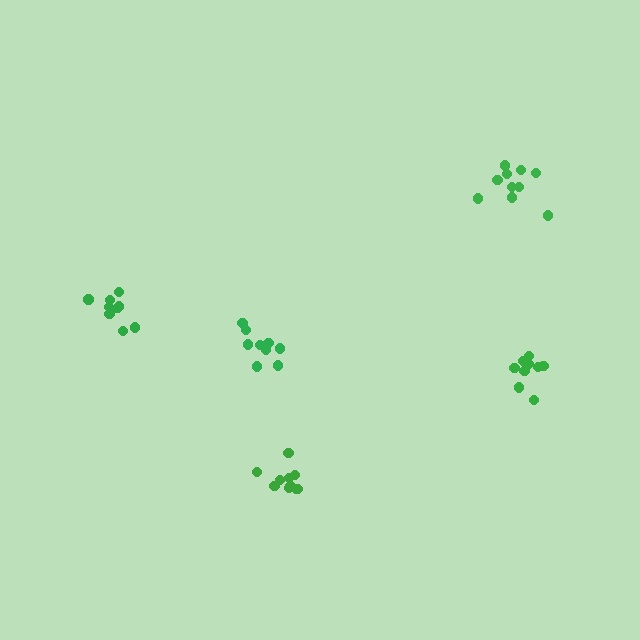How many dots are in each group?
Group 1: 10 dots, Group 2: 9 dots, Group 3: 9 dots, Group 4: 9 dots, Group 5: 10 dots (47 total).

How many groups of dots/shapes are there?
There are 5 groups.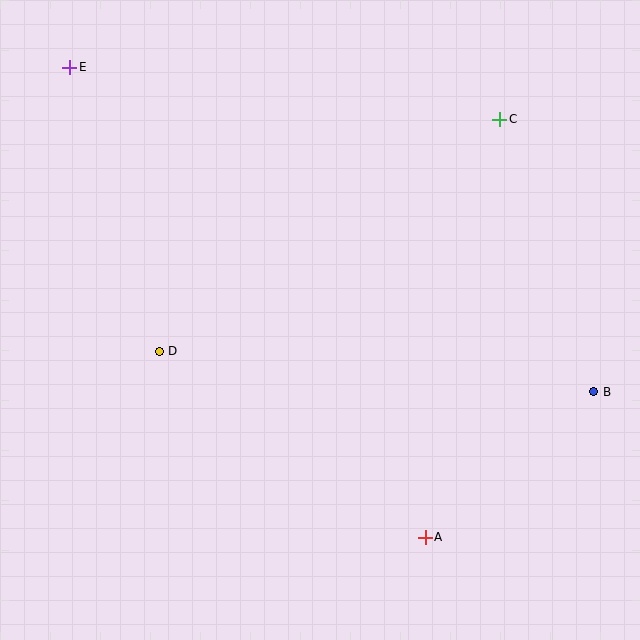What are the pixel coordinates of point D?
Point D is at (159, 351).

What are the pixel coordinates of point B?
Point B is at (594, 392).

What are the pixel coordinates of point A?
Point A is at (425, 537).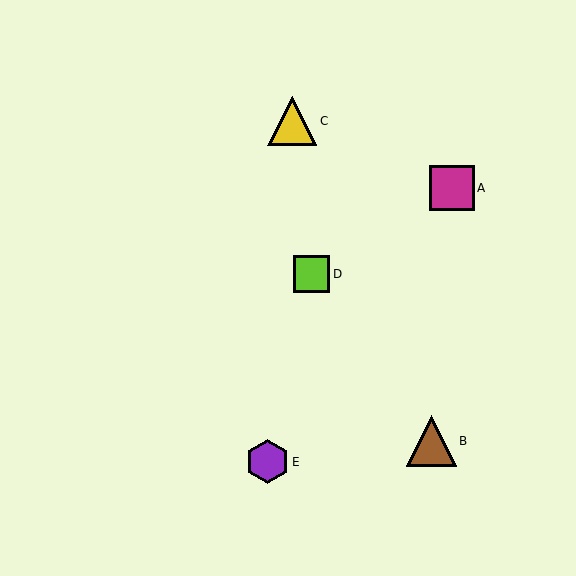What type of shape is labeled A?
Shape A is a magenta square.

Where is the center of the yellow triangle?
The center of the yellow triangle is at (292, 121).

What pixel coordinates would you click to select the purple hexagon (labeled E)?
Click at (267, 462) to select the purple hexagon E.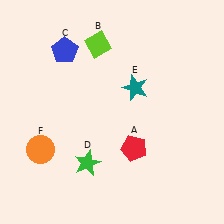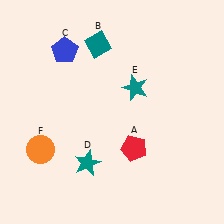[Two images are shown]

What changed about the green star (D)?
In Image 1, D is green. In Image 2, it changed to teal.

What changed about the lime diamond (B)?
In Image 1, B is lime. In Image 2, it changed to teal.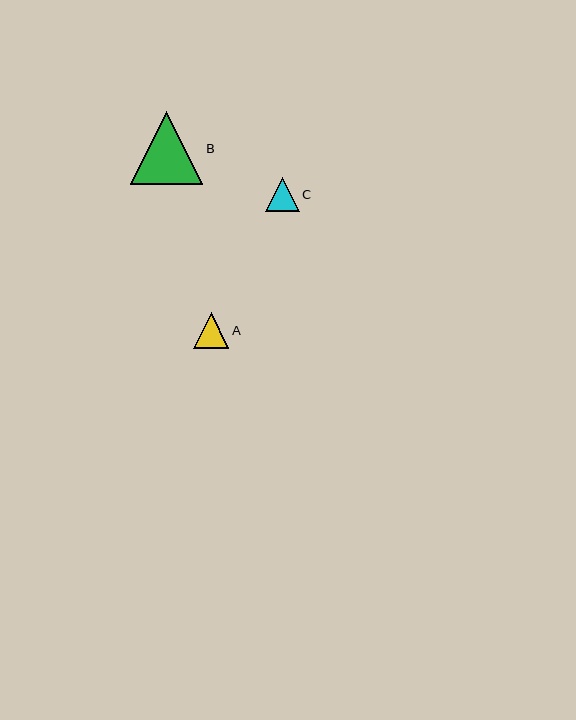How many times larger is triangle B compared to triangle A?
Triangle B is approximately 2.0 times the size of triangle A.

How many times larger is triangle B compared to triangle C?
Triangle B is approximately 2.1 times the size of triangle C.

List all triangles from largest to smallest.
From largest to smallest: B, A, C.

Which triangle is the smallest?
Triangle C is the smallest with a size of approximately 34 pixels.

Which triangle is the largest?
Triangle B is the largest with a size of approximately 72 pixels.